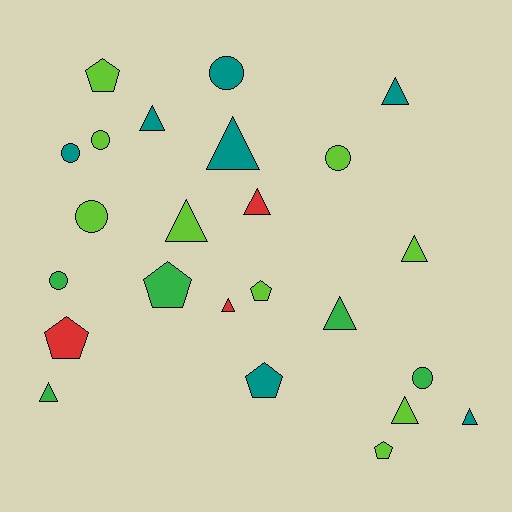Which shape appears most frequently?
Triangle, with 11 objects.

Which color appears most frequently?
Lime, with 9 objects.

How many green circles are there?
There are 2 green circles.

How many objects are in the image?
There are 24 objects.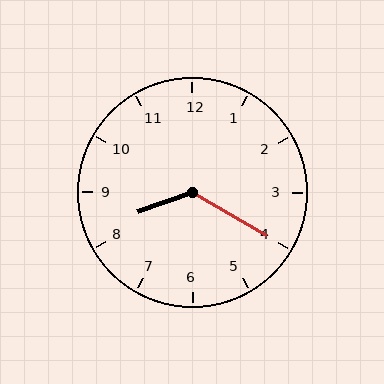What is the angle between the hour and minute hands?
Approximately 130 degrees.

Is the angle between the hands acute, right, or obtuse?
It is obtuse.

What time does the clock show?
8:20.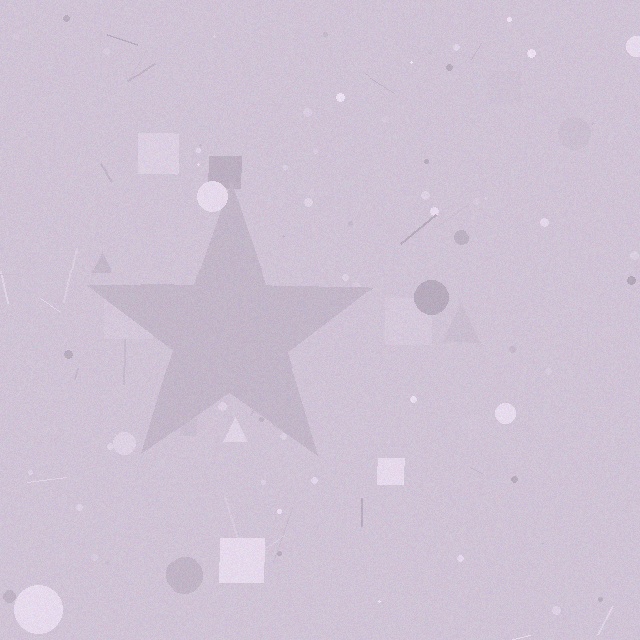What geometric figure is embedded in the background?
A star is embedded in the background.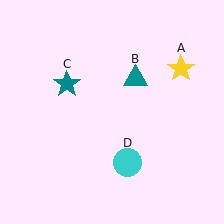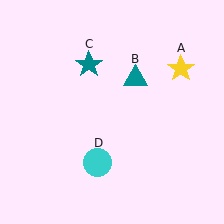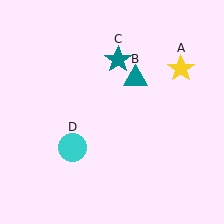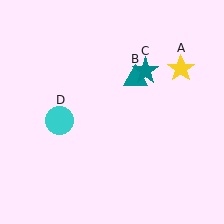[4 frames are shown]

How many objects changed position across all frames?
2 objects changed position: teal star (object C), cyan circle (object D).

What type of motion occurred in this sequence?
The teal star (object C), cyan circle (object D) rotated clockwise around the center of the scene.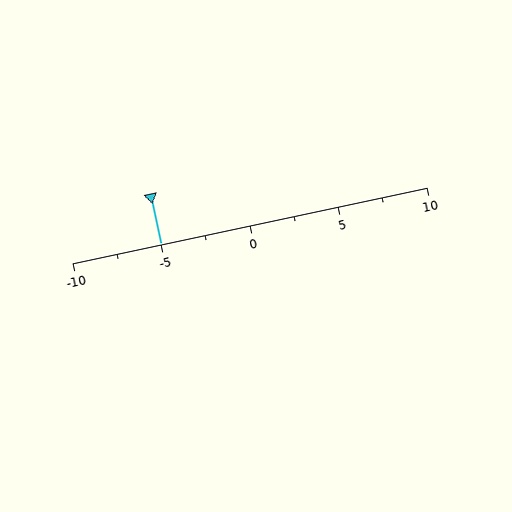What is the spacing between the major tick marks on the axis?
The major ticks are spaced 5 apart.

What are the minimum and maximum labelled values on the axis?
The axis runs from -10 to 10.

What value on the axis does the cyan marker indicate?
The marker indicates approximately -5.